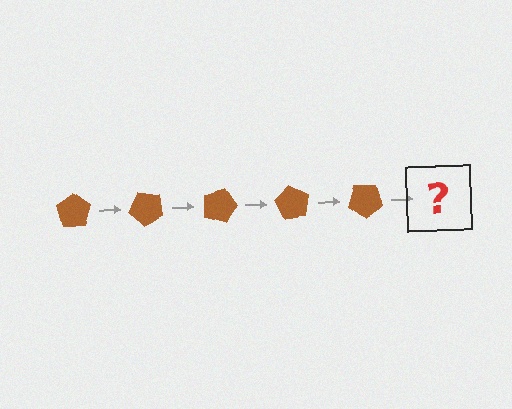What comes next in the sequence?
The next element should be a brown pentagon rotated 225 degrees.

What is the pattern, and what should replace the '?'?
The pattern is that the pentagon rotates 45 degrees each step. The '?' should be a brown pentagon rotated 225 degrees.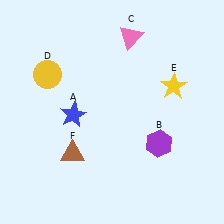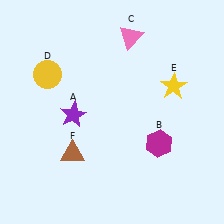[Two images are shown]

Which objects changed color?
A changed from blue to purple. B changed from purple to magenta.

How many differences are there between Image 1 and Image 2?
There are 2 differences between the two images.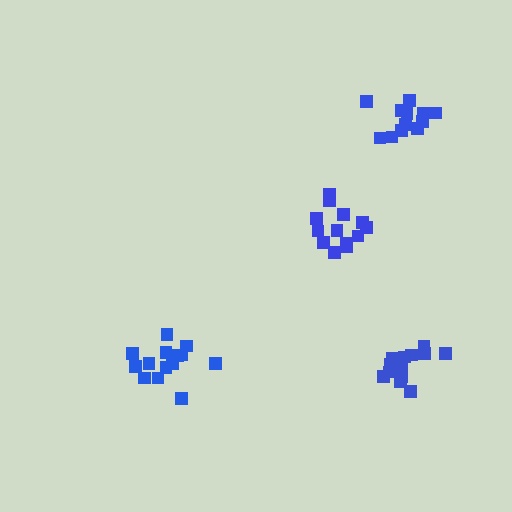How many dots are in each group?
Group 1: 14 dots, Group 2: 13 dots, Group 3: 12 dots, Group 4: 14 dots (53 total).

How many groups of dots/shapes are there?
There are 4 groups.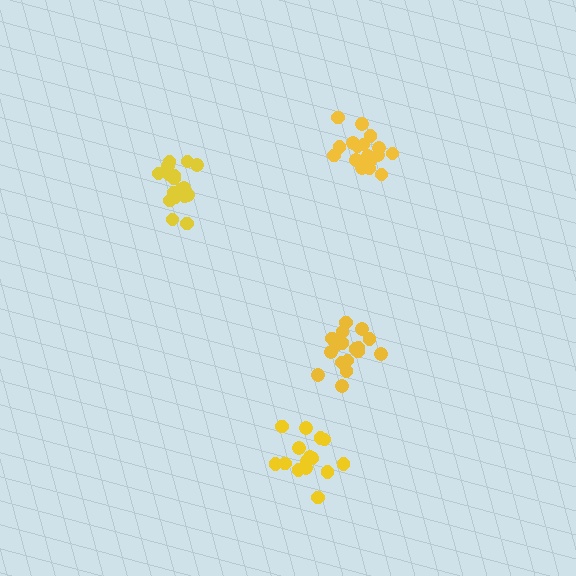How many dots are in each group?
Group 1: 17 dots, Group 2: 17 dots, Group 3: 16 dots, Group 4: 17 dots (67 total).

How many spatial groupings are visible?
There are 4 spatial groupings.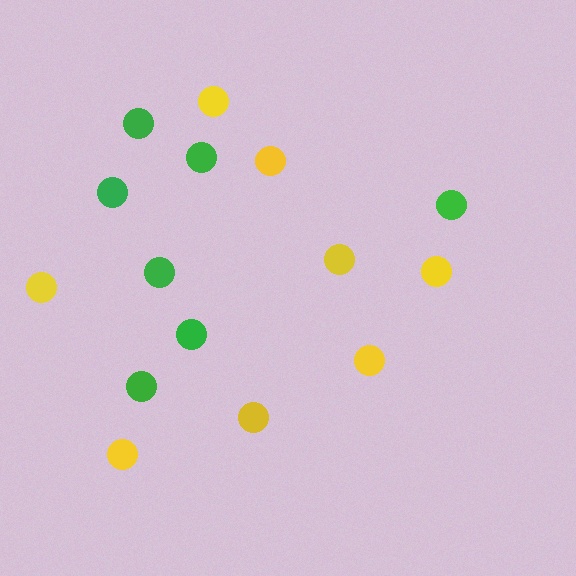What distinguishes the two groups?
There are 2 groups: one group of yellow circles (8) and one group of green circles (7).